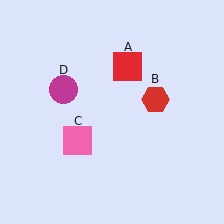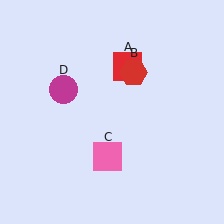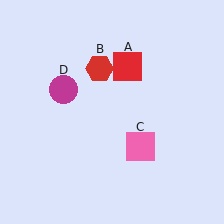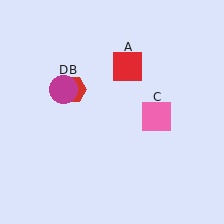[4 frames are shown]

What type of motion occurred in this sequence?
The red hexagon (object B), pink square (object C) rotated counterclockwise around the center of the scene.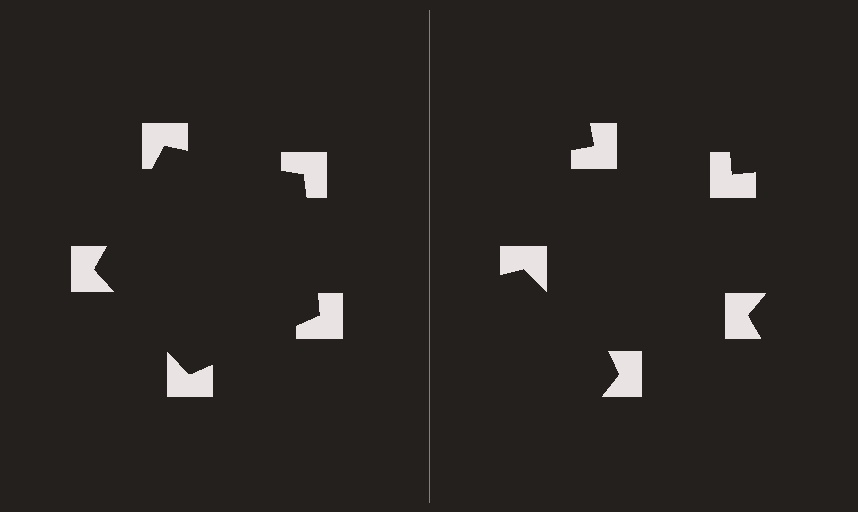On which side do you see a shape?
An illusory pentagon appears on the left side. On the right side the wedge cuts are rotated, so no coherent shape forms.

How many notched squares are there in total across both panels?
10 — 5 on each side.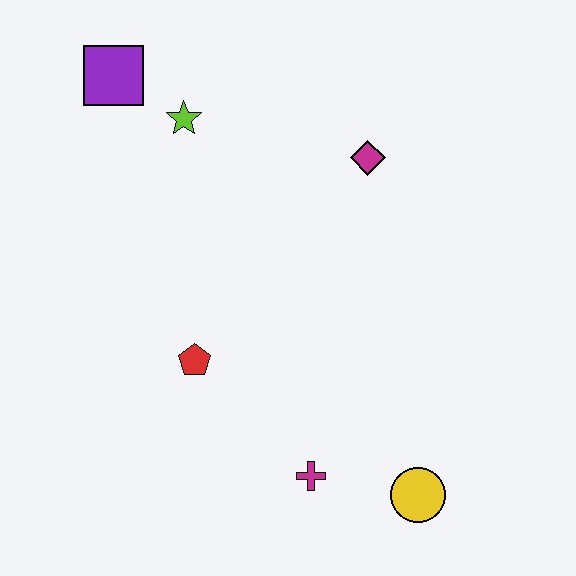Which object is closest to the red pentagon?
The magenta cross is closest to the red pentagon.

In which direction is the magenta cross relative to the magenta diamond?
The magenta cross is below the magenta diamond.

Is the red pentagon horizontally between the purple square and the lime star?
No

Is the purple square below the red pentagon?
No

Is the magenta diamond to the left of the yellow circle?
Yes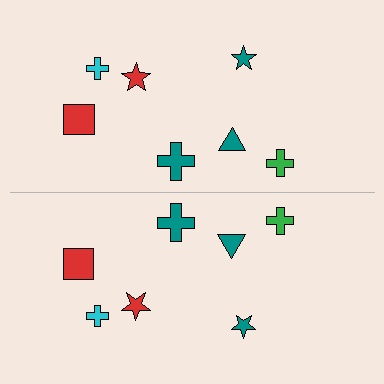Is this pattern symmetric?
Yes, this pattern has bilateral (reflection) symmetry.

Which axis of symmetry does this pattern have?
The pattern has a horizontal axis of symmetry running through the center of the image.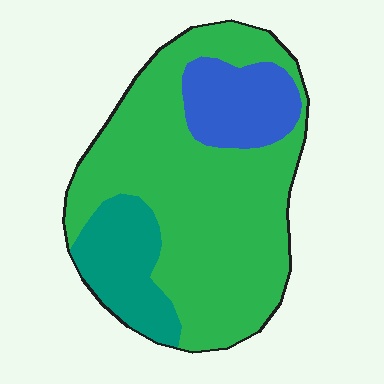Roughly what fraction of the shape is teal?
Teal takes up about one sixth (1/6) of the shape.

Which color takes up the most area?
Green, at roughly 70%.